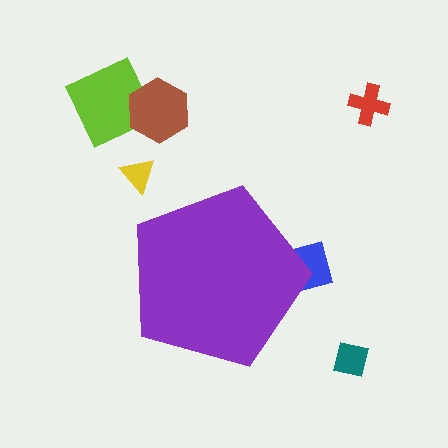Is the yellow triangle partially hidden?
No, the yellow triangle is fully visible.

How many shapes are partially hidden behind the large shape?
1 shape is partially hidden.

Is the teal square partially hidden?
No, the teal square is fully visible.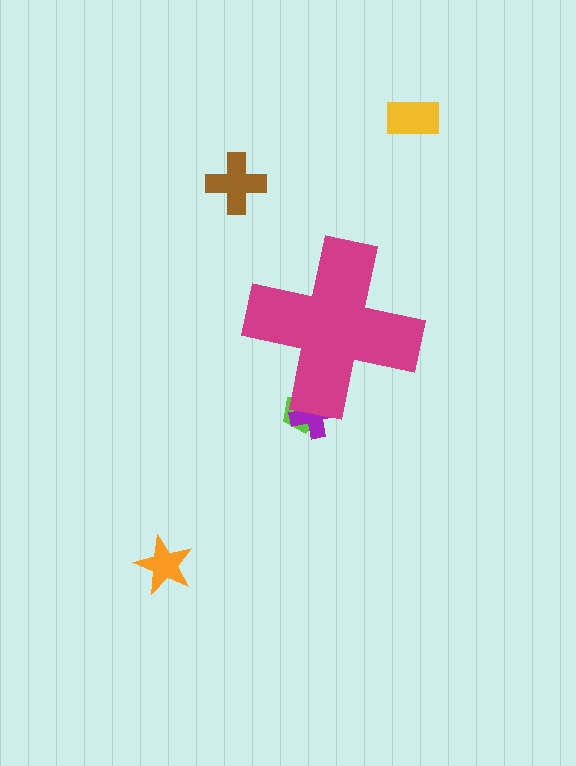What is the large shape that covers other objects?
A magenta cross.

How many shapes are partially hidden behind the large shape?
2 shapes are partially hidden.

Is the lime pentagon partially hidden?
Yes, the lime pentagon is partially hidden behind the magenta cross.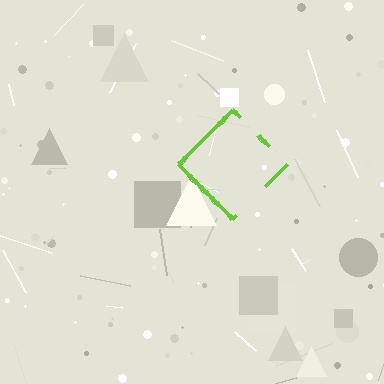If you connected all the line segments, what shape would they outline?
They would outline a diamond.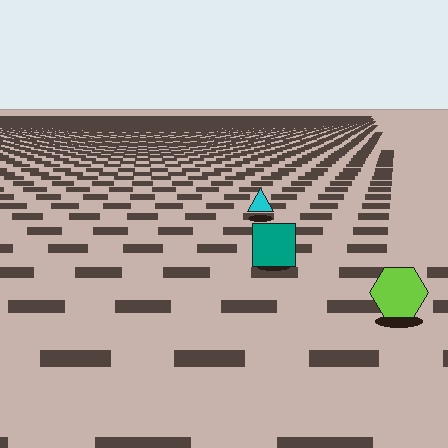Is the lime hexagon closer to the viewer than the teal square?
Yes. The lime hexagon is closer — you can tell from the texture gradient: the ground texture is coarser near it.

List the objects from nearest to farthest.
From nearest to farthest: the lime hexagon, the teal square, the cyan triangle.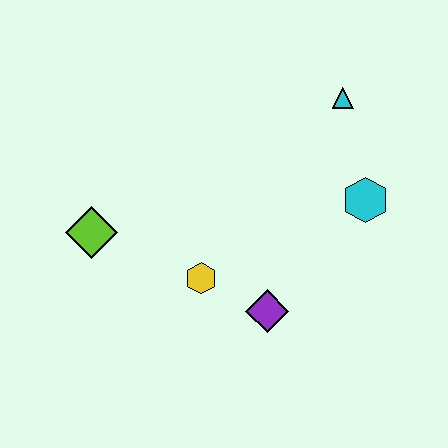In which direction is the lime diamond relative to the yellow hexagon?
The lime diamond is to the left of the yellow hexagon.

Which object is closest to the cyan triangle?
The cyan hexagon is closest to the cyan triangle.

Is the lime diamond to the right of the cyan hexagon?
No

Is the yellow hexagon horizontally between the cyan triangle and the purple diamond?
No